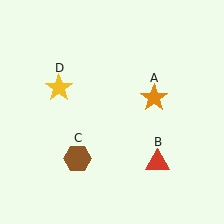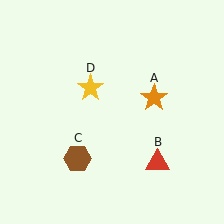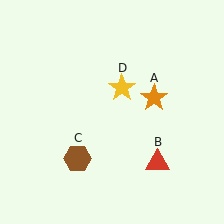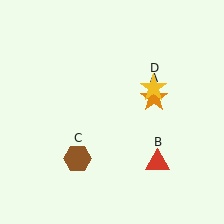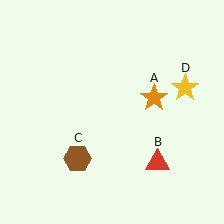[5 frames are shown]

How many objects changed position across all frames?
1 object changed position: yellow star (object D).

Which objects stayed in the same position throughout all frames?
Orange star (object A) and red triangle (object B) and brown hexagon (object C) remained stationary.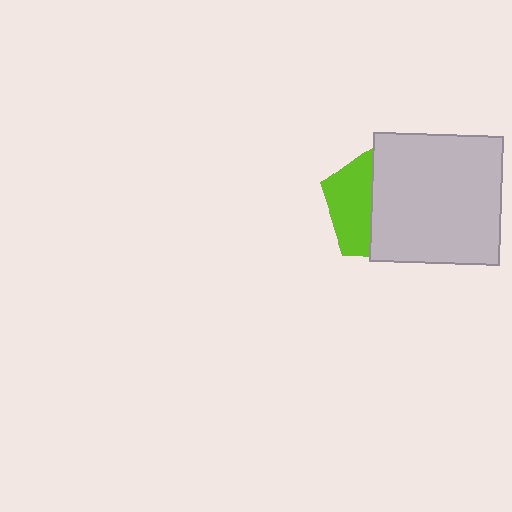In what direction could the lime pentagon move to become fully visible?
The lime pentagon could move left. That would shift it out from behind the light gray square entirely.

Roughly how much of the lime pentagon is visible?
A small part of it is visible (roughly 38%).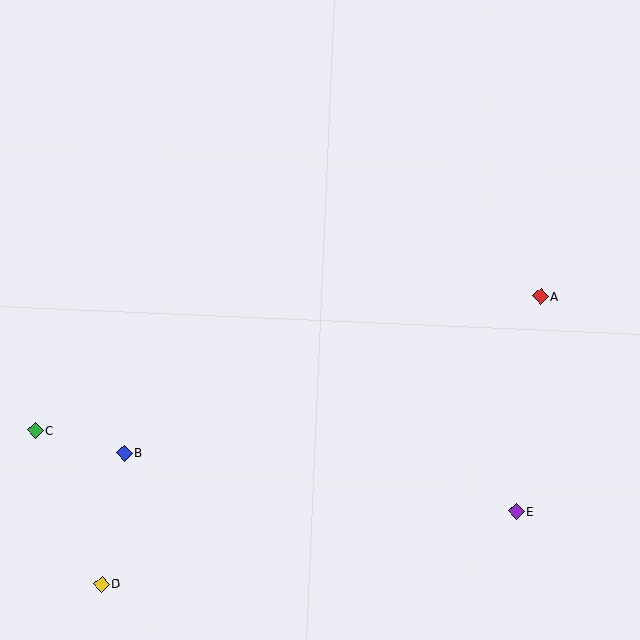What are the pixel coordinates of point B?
Point B is at (124, 453).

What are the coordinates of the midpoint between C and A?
The midpoint between C and A is at (288, 363).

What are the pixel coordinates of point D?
Point D is at (102, 584).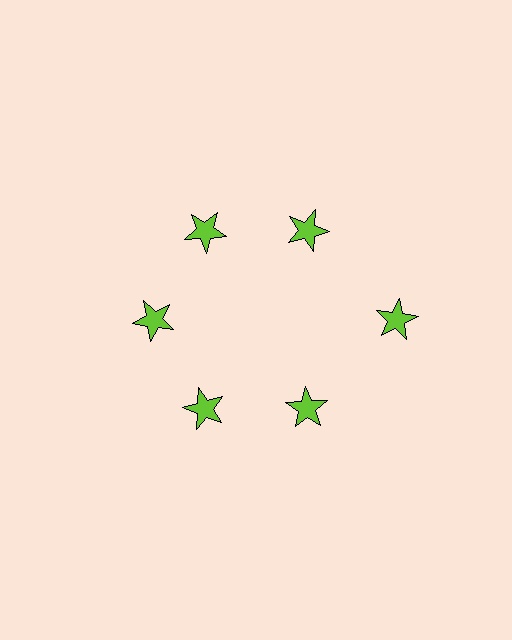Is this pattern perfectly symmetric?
No. The 6 lime stars are arranged in a ring, but one element near the 3 o'clock position is pushed outward from the center, breaking the 6-fold rotational symmetry.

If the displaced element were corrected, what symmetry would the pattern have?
It would have 6-fold rotational symmetry — the pattern would map onto itself every 60 degrees.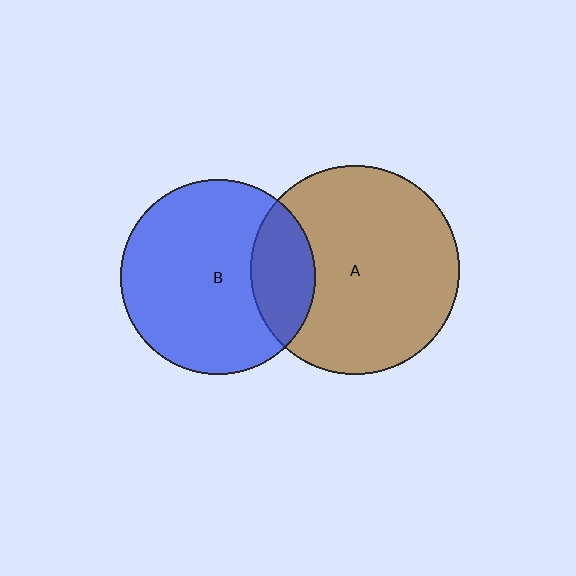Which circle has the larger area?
Circle A (brown).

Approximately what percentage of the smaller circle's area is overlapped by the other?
Approximately 20%.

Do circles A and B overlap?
Yes.